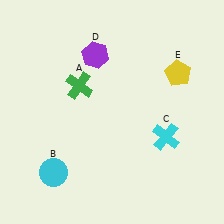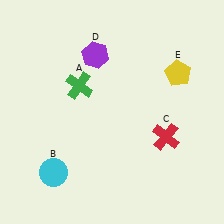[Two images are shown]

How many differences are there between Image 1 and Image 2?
There is 1 difference between the two images.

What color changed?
The cross (C) changed from cyan in Image 1 to red in Image 2.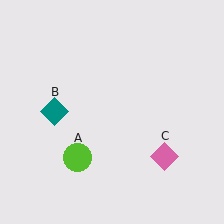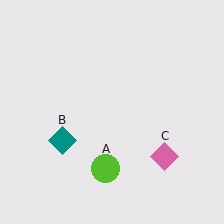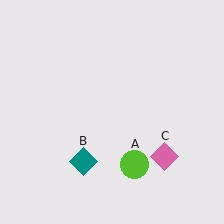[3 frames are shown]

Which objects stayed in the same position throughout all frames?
Pink diamond (object C) remained stationary.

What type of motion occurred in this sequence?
The lime circle (object A), teal diamond (object B) rotated counterclockwise around the center of the scene.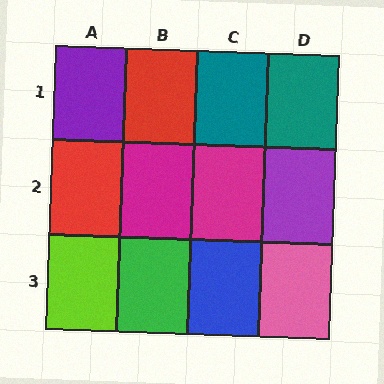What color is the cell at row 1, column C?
Teal.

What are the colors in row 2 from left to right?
Red, magenta, magenta, purple.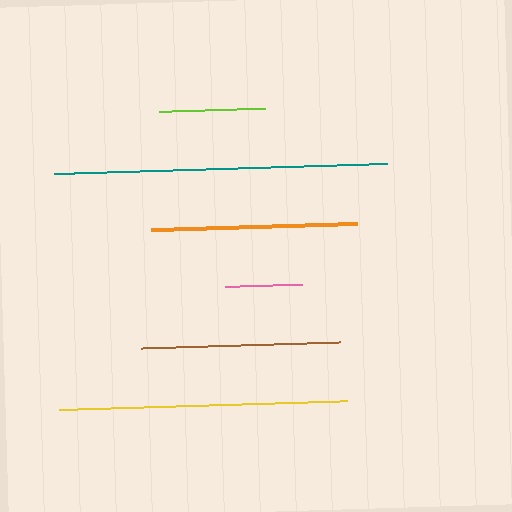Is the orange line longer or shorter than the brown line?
The orange line is longer than the brown line.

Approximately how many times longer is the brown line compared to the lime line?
The brown line is approximately 1.9 times the length of the lime line.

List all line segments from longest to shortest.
From longest to shortest: teal, yellow, orange, brown, lime, pink.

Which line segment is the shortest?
The pink line is the shortest at approximately 77 pixels.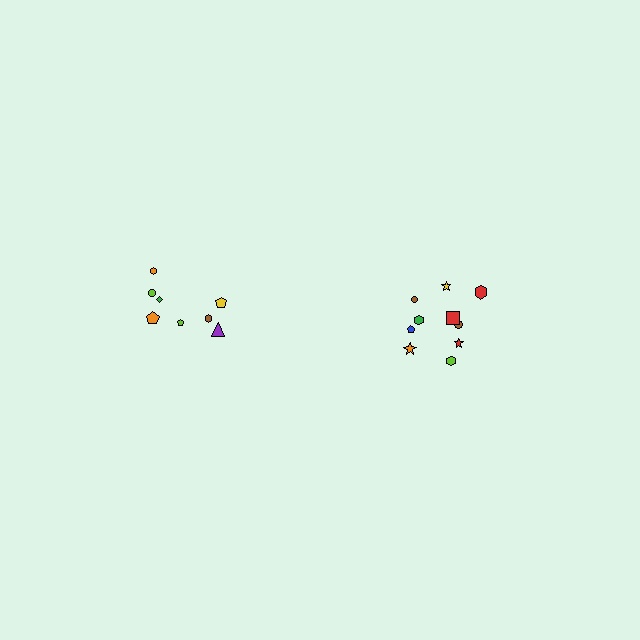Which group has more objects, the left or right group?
The right group.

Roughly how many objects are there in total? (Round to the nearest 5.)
Roughly 20 objects in total.